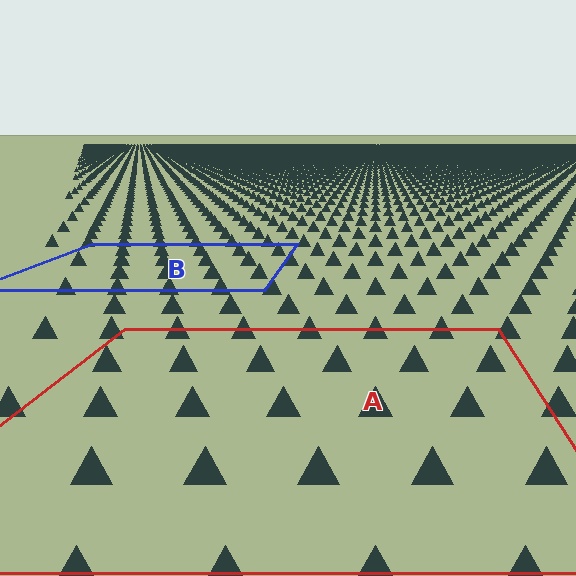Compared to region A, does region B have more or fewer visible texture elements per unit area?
Region B has more texture elements per unit area — they are packed more densely because it is farther away.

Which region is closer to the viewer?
Region A is closer. The texture elements there are larger and more spread out.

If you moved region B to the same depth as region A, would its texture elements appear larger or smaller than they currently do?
They would appear larger. At a closer depth, the same texture elements are projected at a bigger on-screen size.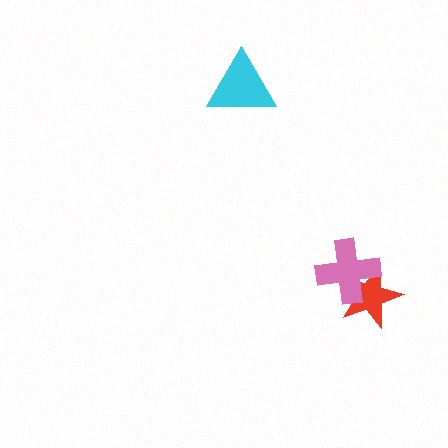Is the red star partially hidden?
Yes, it is partially covered by another shape.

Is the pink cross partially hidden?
No, no other shape covers it.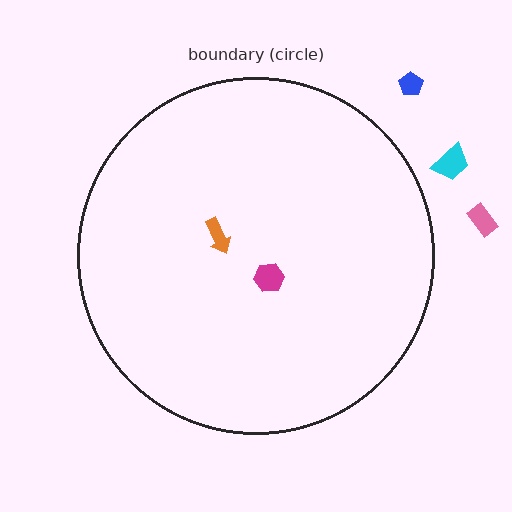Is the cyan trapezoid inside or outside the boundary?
Outside.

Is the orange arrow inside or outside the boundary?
Inside.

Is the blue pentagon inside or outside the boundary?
Outside.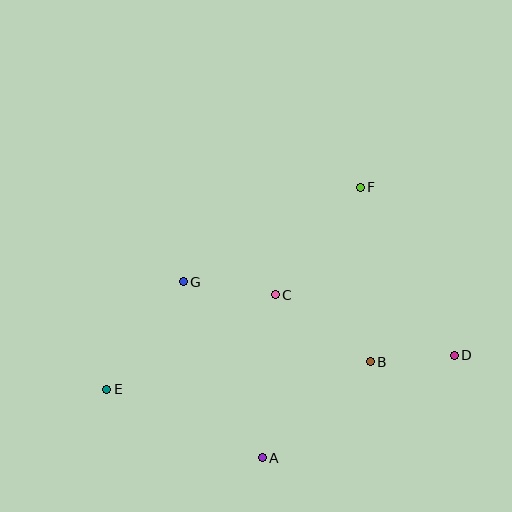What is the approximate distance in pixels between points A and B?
The distance between A and B is approximately 145 pixels.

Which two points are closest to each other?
Points B and D are closest to each other.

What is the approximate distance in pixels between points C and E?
The distance between C and E is approximately 193 pixels.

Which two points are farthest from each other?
Points D and E are farthest from each other.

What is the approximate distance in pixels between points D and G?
The distance between D and G is approximately 281 pixels.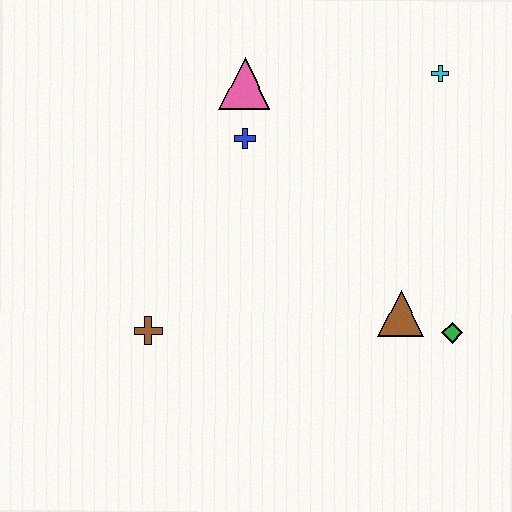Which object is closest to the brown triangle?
The green diamond is closest to the brown triangle.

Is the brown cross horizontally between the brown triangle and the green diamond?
No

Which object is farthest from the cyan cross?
The brown cross is farthest from the cyan cross.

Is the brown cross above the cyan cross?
No